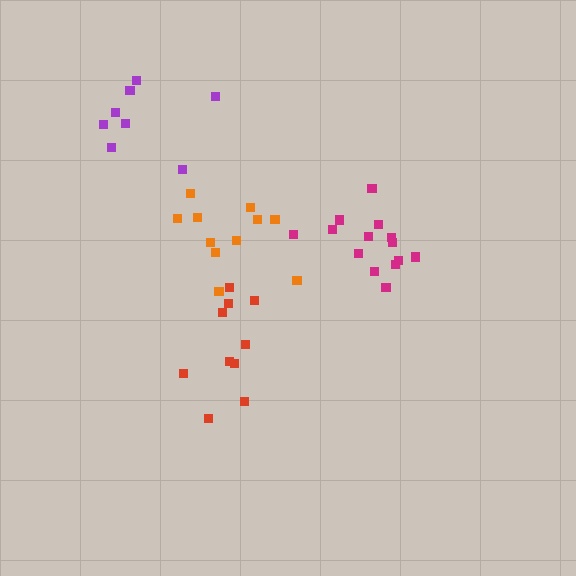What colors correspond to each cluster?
The clusters are colored: purple, red, magenta, orange.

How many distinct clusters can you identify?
There are 4 distinct clusters.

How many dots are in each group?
Group 1: 8 dots, Group 2: 10 dots, Group 3: 14 dots, Group 4: 11 dots (43 total).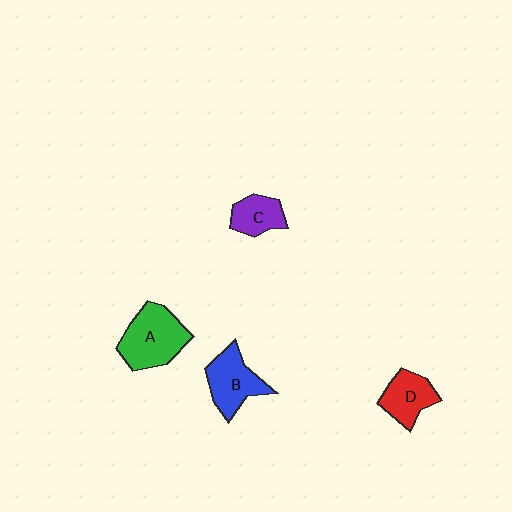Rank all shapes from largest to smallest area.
From largest to smallest: A (green), B (blue), D (red), C (purple).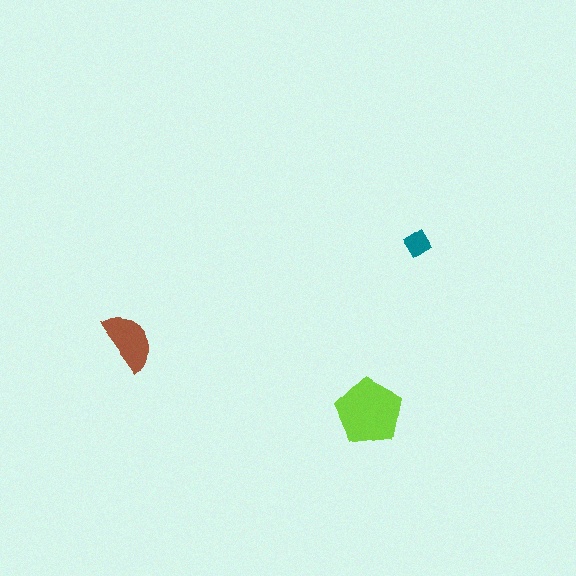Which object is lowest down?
The lime pentagon is bottommost.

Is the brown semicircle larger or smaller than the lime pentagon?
Smaller.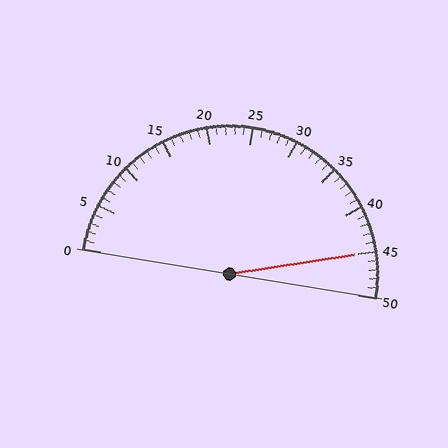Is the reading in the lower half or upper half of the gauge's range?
The reading is in the upper half of the range (0 to 50).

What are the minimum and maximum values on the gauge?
The gauge ranges from 0 to 50.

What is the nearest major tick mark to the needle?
The nearest major tick mark is 45.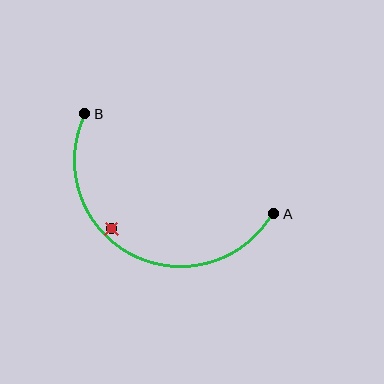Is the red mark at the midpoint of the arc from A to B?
No — the red mark does not lie on the arc at all. It sits slightly inside the curve.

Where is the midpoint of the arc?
The arc midpoint is the point on the curve farthest from the straight line joining A and B. It sits below that line.